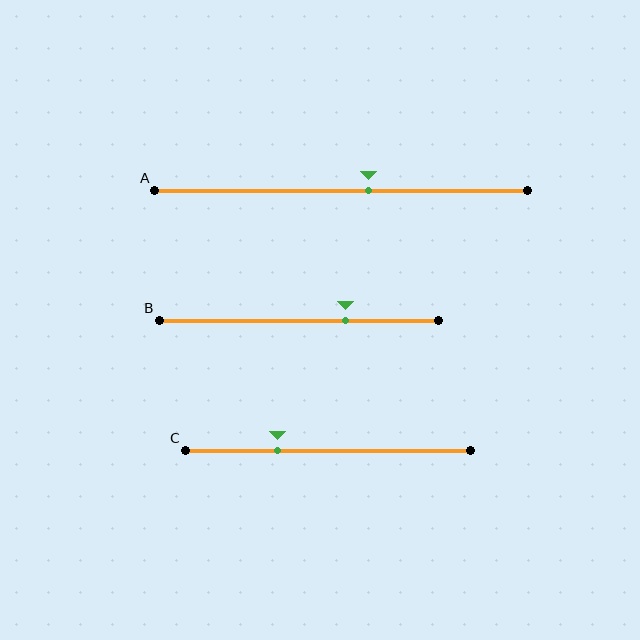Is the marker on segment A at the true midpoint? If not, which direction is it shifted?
No, the marker on segment A is shifted to the right by about 7% of the segment length.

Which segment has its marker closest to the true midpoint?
Segment A has its marker closest to the true midpoint.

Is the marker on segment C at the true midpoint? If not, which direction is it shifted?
No, the marker on segment C is shifted to the left by about 18% of the segment length.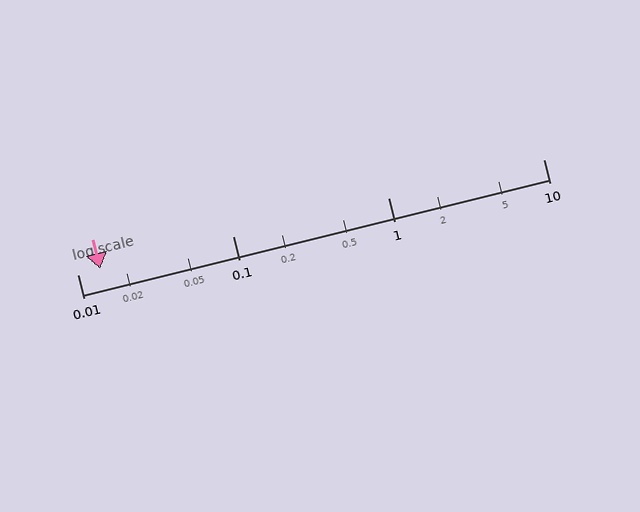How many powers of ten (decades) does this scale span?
The scale spans 3 decades, from 0.01 to 10.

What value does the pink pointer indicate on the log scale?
The pointer indicates approximately 0.014.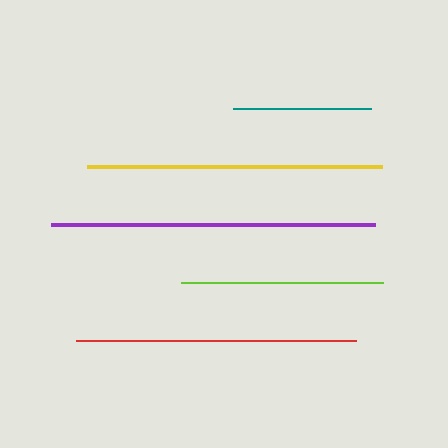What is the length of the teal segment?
The teal segment is approximately 138 pixels long.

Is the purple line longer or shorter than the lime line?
The purple line is longer than the lime line.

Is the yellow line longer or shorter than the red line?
The yellow line is longer than the red line.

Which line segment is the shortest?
The teal line is the shortest at approximately 138 pixels.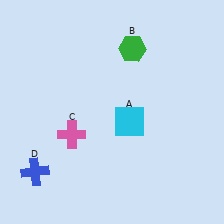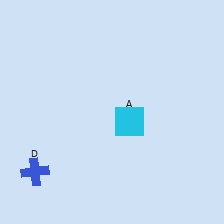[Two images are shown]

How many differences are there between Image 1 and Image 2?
There are 2 differences between the two images.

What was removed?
The green hexagon (B), the pink cross (C) were removed in Image 2.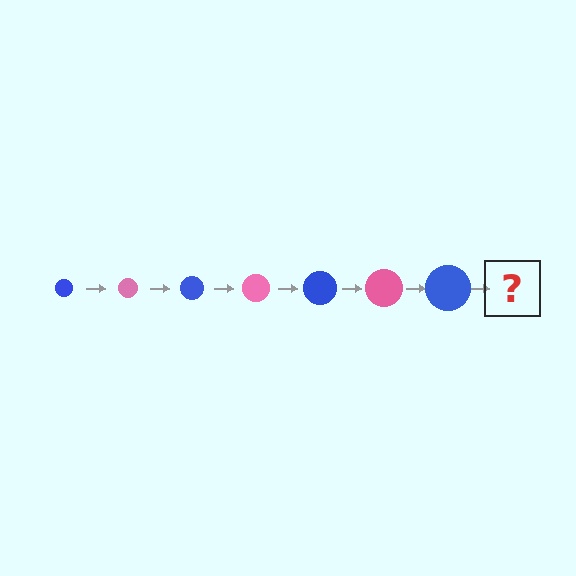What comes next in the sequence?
The next element should be a pink circle, larger than the previous one.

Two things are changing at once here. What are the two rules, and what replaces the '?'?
The two rules are that the circle grows larger each step and the color cycles through blue and pink. The '?' should be a pink circle, larger than the previous one.